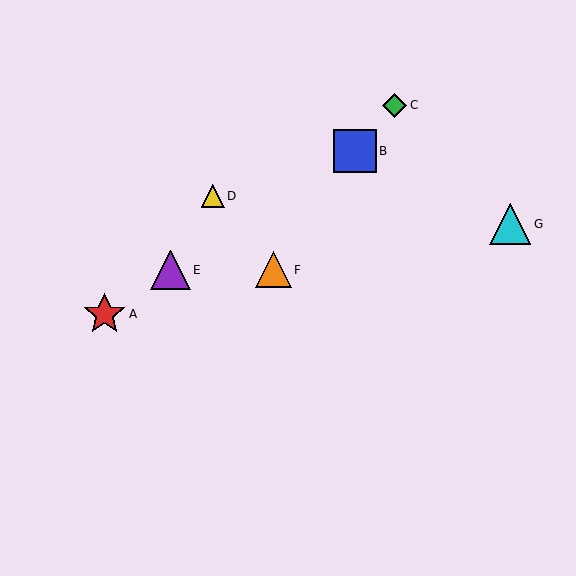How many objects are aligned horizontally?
2 objects (E, F) are aligned horizontally.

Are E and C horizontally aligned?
No, E is at y≈270 and C is at y≈105.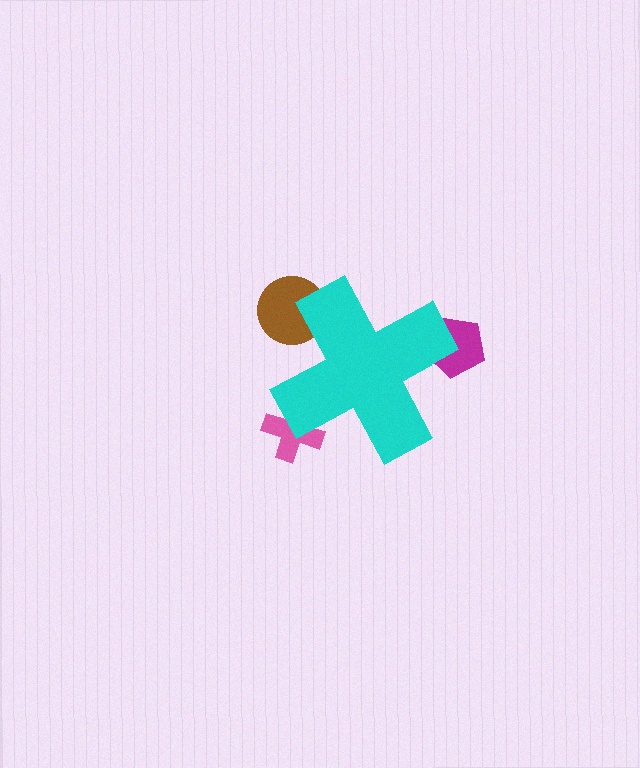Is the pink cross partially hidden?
Yes, the pink cross is partially hidden behind the cyan cross.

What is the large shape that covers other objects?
A cyan cross.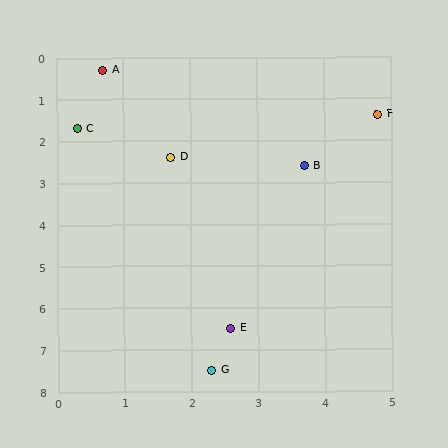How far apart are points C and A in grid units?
Points C and A are about 1.5 grid units apart.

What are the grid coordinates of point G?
Point G is at approximately (2.3, 7.5).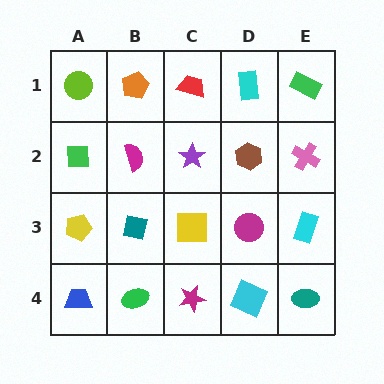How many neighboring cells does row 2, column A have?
3.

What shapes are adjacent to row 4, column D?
A magenta circle (row 3, column D), a magenta star (row 4, column C), a teal ellipse (row 4, column E).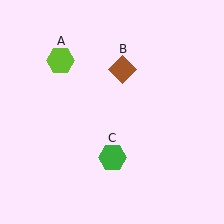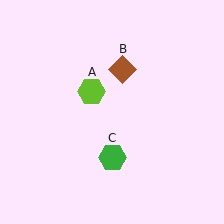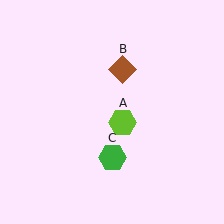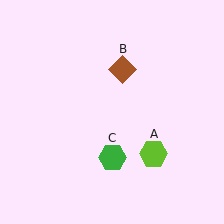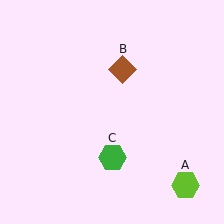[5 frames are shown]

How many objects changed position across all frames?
1 object changed position: lime hexagon (object A).